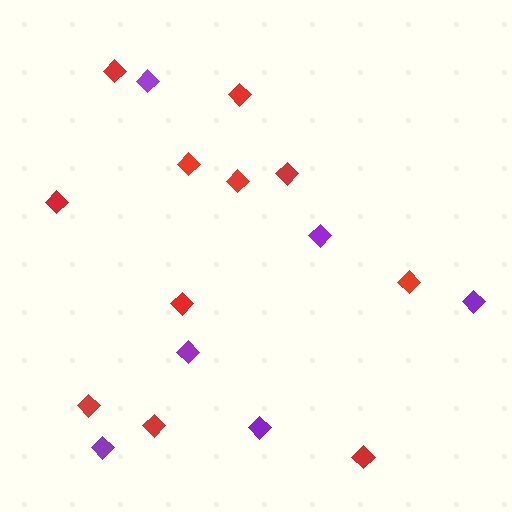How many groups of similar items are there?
There are 2 groups: one group of red diamonds (11) and one group of purple diamonds (6).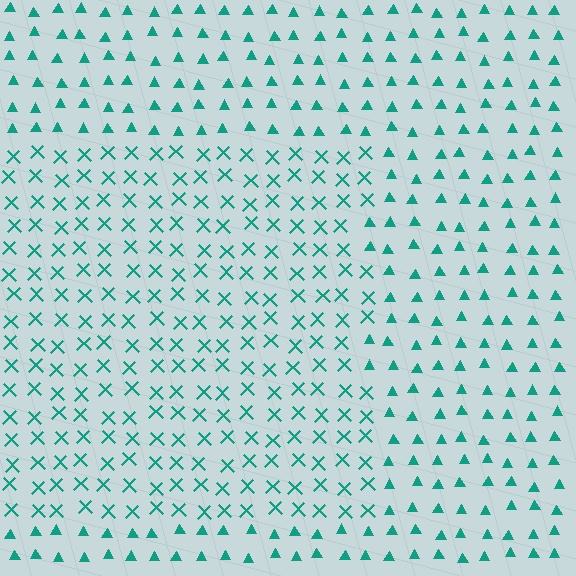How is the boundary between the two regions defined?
The boundary is defined by a change in element shape: X marks inside vs. triangles outside. All elements share the same color and spacing.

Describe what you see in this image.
The image is filled with small teal elements arranged in a uniform grid. A rectangle-shaped region contains X marks, while the surrounding area contains triangles. The boundary is defined purely by the change in element shape.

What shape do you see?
I see a rectangle.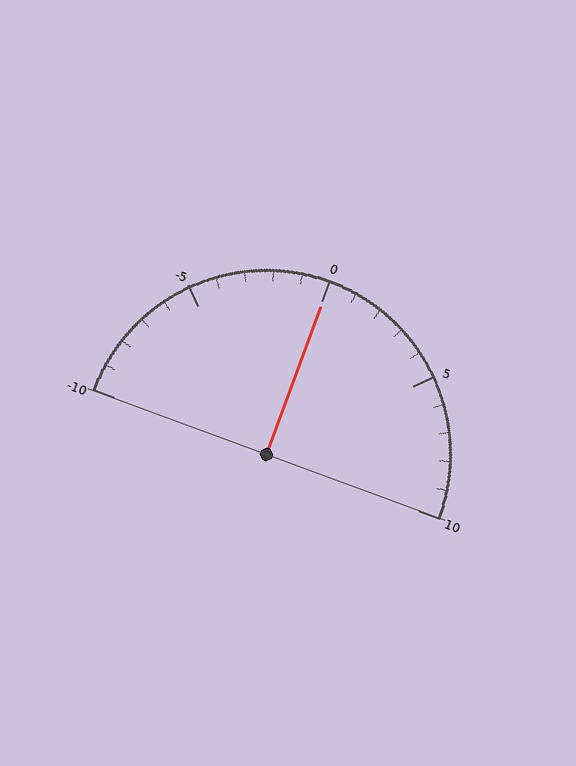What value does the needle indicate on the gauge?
The needle indicates approximately 0.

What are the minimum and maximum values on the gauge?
The gauge ranges from -10 to 10.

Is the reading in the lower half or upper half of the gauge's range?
The reading is in the upper half of the range (-10 to 10).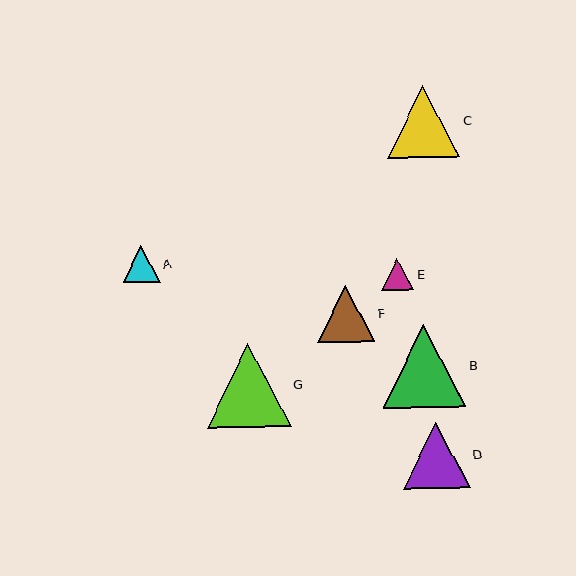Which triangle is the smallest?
Triangle E is the smallest with a size of approximately 32 pixels.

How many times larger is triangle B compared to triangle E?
Triangle B is approximately 2.6 times the size of triangle E.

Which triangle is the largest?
Triangle G is the largest with a size of approximately 83 pixels.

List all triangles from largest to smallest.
From largest to smallest: G, B, C, D, F, A, E.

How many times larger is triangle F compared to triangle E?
Triangle F is approximately 1.8 times the size of triangle E.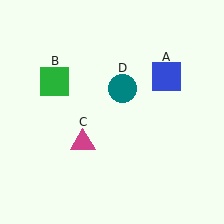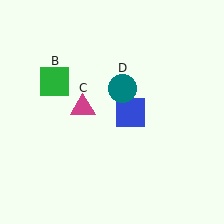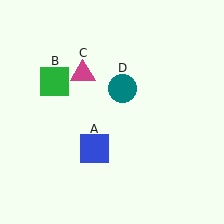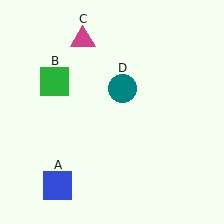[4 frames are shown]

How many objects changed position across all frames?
2 objects changed position: blue square (object A), magenta triangle (object C).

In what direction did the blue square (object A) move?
The blue square (object A) moved down and to the left.